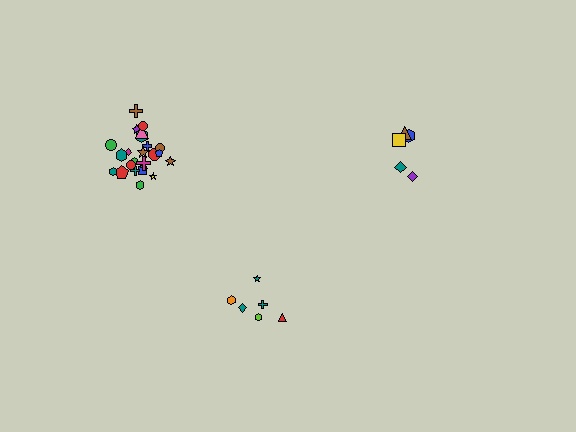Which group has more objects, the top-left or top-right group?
The top-left group.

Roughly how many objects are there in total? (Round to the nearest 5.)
Roughly 35 objects in total.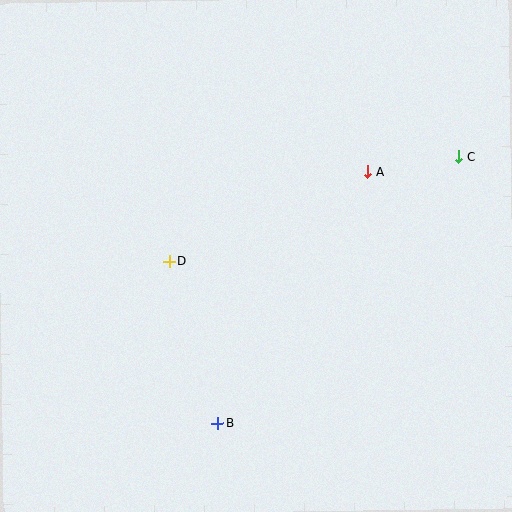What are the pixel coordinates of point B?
Point B is at (218, 423).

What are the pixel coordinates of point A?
Point A is at (368, 172).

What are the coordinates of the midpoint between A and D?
The midpoint between A and D is at (268, 217).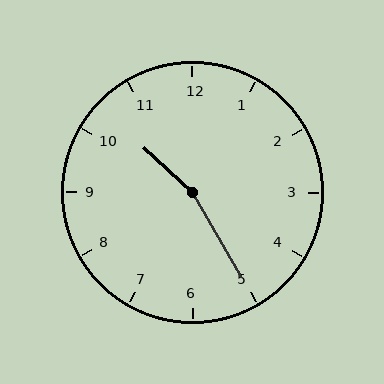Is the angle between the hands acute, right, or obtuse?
It is obtuse.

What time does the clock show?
10:25.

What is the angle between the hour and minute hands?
Approximately 162 degrees.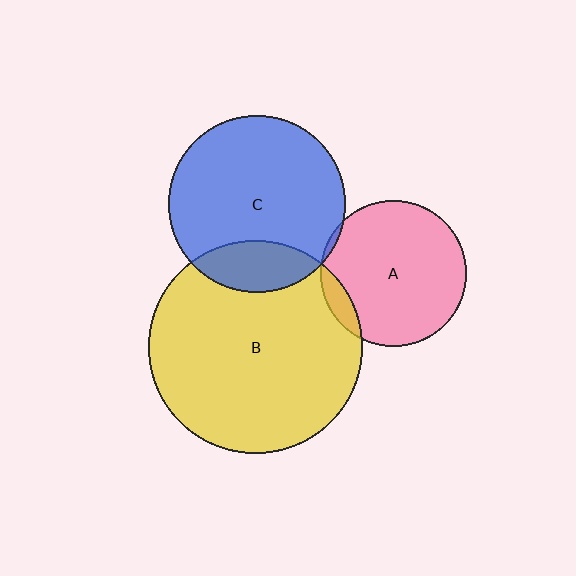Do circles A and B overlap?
Yes.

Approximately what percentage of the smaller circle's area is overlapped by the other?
Approximately 10%.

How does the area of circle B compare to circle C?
Approximately 1.5 times.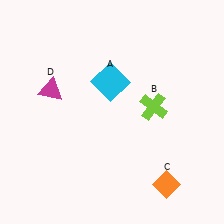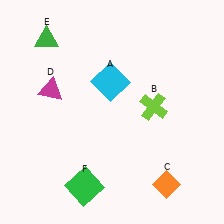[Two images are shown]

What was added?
A green triangle (E), a green square (F) were added in Image 2.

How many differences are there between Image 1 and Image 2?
There are 2 differences between the two images.